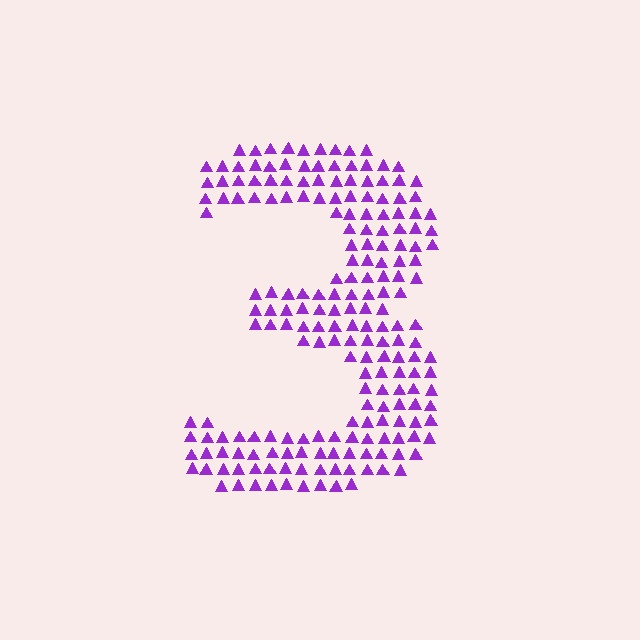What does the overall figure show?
The overall figure shows the digit 3.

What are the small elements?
The small elements are triangles.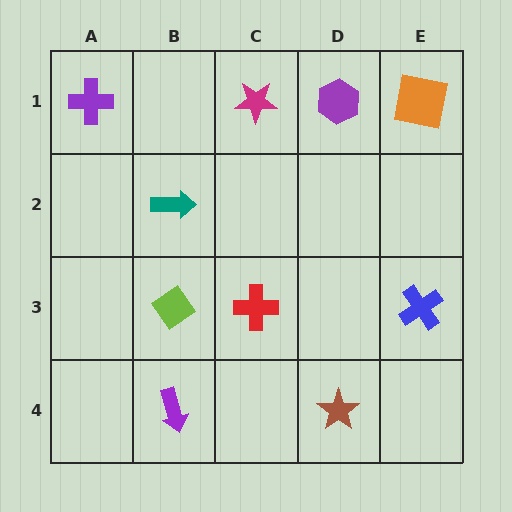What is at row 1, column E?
An orange square.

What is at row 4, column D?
A brown star.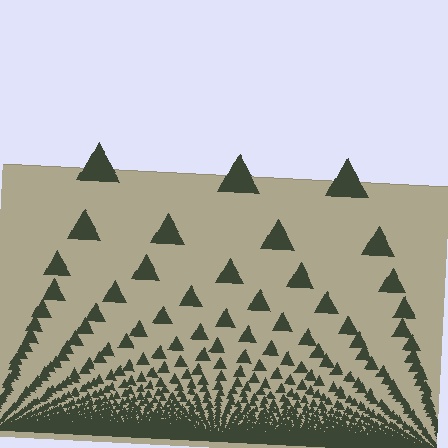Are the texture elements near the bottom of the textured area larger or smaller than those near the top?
Smaller. The gradient is inverted — elements near the bottom are smaller and denser.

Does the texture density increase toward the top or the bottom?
Density increases toward the bottom.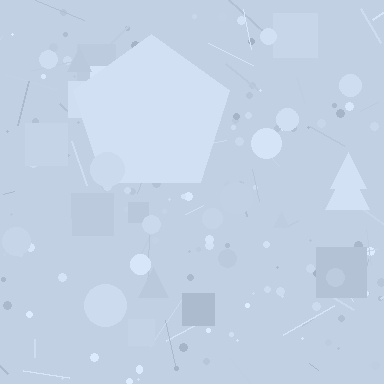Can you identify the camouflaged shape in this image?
The camouflaged shape is a pentagon.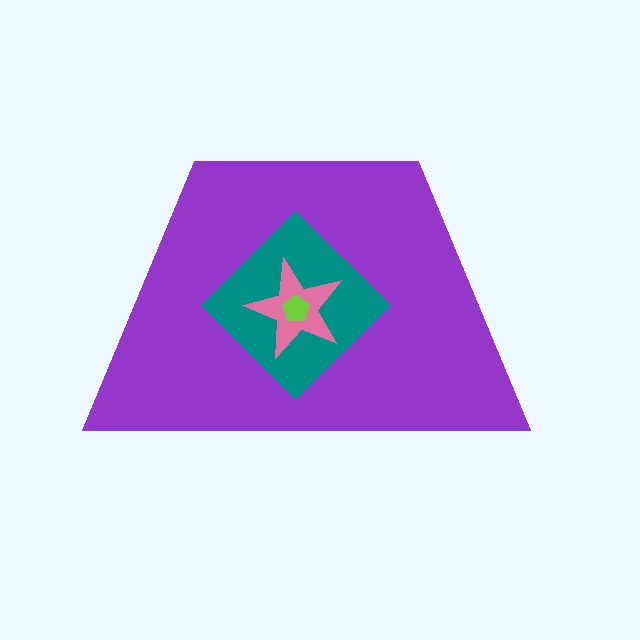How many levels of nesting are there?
4.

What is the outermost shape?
The purple trapezoid.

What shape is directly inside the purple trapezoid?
The teal diamond.